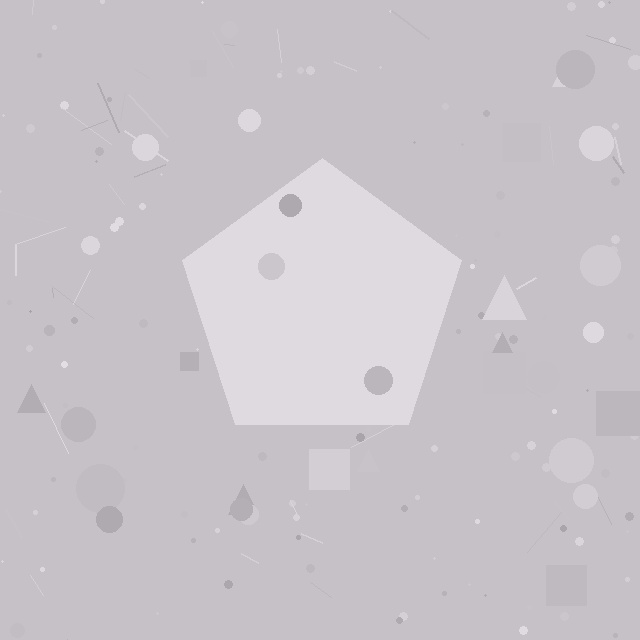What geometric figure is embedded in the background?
A pentagon is embedded in the background.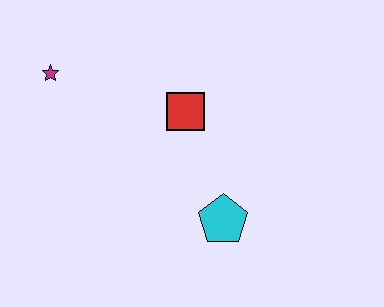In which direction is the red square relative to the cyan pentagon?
The red square is above the cyan pentagon.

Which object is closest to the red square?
The cyan pentagon is closest to the red square.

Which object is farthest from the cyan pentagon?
The magenta star is farthest from the cyan pentagon.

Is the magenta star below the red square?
No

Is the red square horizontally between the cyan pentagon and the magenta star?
Yes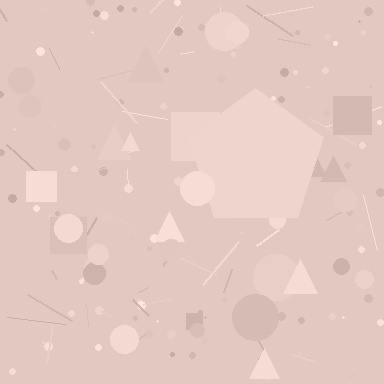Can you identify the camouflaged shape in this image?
The camouflaged shape is a pentagon.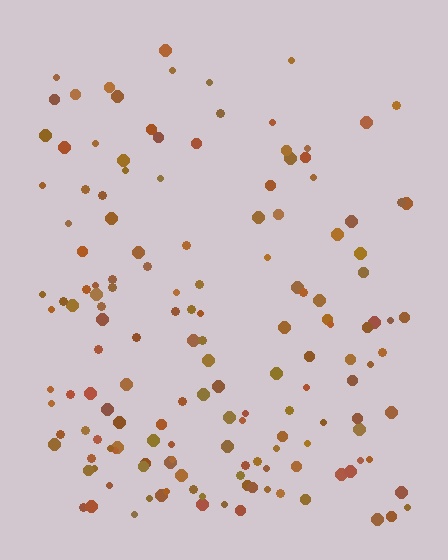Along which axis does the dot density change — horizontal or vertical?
Vertical.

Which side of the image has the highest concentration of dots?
The bottom.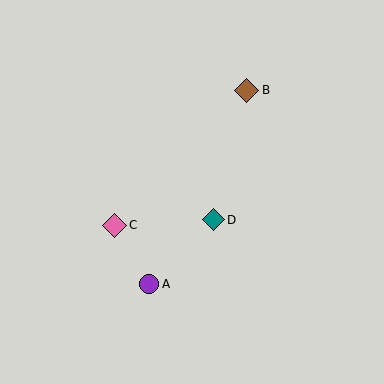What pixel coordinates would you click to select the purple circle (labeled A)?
Click at (149, 284) to select the purple circle A.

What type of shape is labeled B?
Shape B is a brown diamond.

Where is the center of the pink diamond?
The center of the pink diamond is at (115, 225).